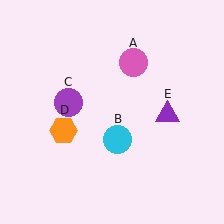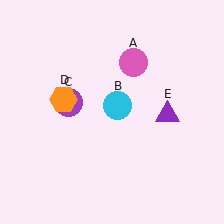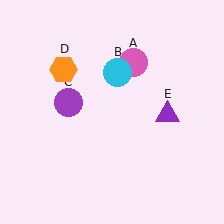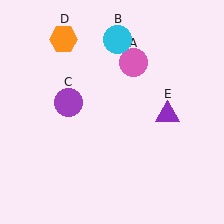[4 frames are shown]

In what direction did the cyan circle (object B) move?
The cyan circle (object B) moved up.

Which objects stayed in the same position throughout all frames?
Pink circle (object A) and purple circle (object C) and purple triangle (object E) remained stationary.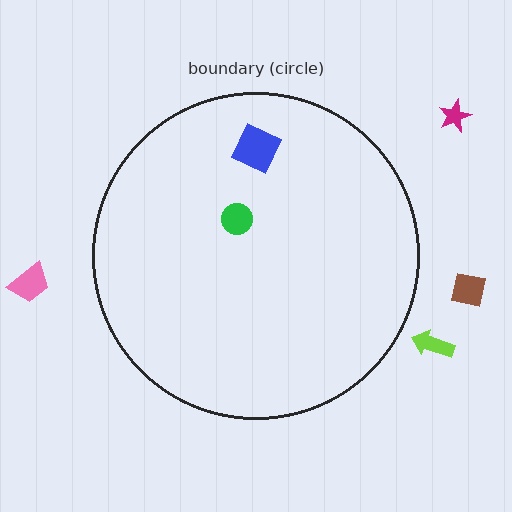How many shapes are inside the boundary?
2 inside, 4 outside.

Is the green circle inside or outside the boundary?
Inside.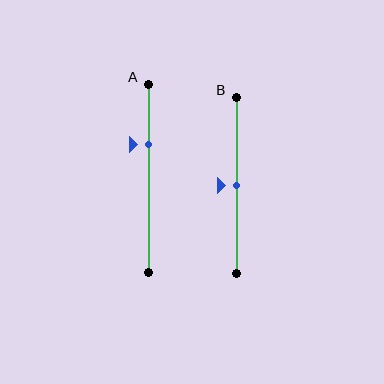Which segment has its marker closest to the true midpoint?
Segment B has its marker closest to the true midpoint.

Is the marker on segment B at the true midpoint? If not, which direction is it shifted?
Yes, the marker on segment B is at the true midpoint.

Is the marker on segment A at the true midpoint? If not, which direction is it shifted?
No, the marker on segment A is shifted upward by about 18% of the segment length.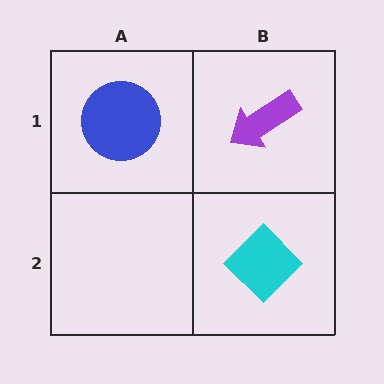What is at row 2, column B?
A cyan diamond.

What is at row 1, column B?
A purple arrow.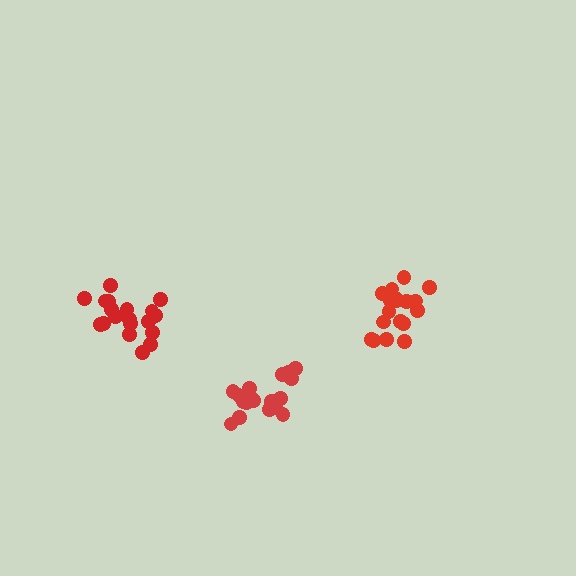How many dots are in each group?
Group 1: 19 dots, Group 2: 18 dots, Group 3: 19 dots (56 total).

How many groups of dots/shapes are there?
There are 3 groups.